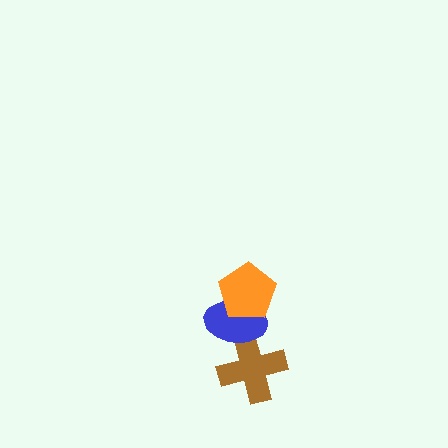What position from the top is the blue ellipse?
The blue ellipse is 2nd from the top.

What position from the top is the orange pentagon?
The orange pentagon is 1st from the top.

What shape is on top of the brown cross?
The blue ellipse is on top of the brown cross.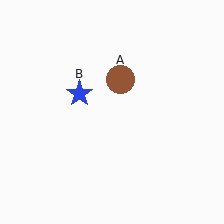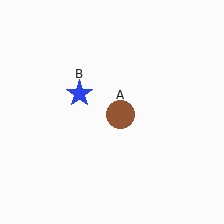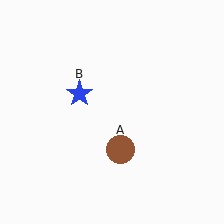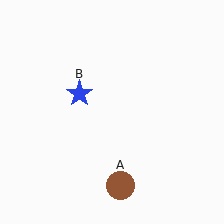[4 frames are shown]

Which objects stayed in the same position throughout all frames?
Blue star (object B) remained stationary.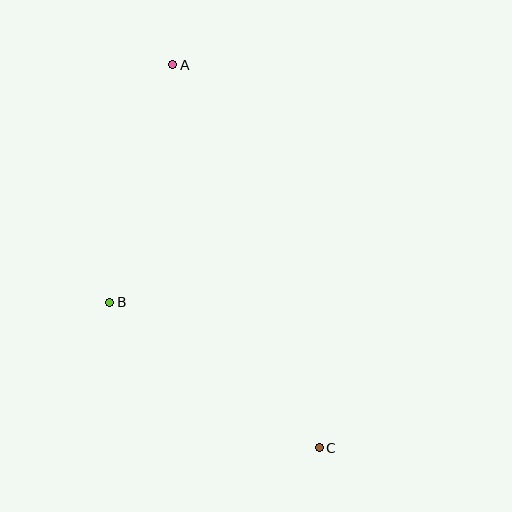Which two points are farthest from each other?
Points A and C are farthest from each other.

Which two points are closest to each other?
Points A and B are closest to each other.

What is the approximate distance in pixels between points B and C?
The distance between B and C is approximately 255 pixels.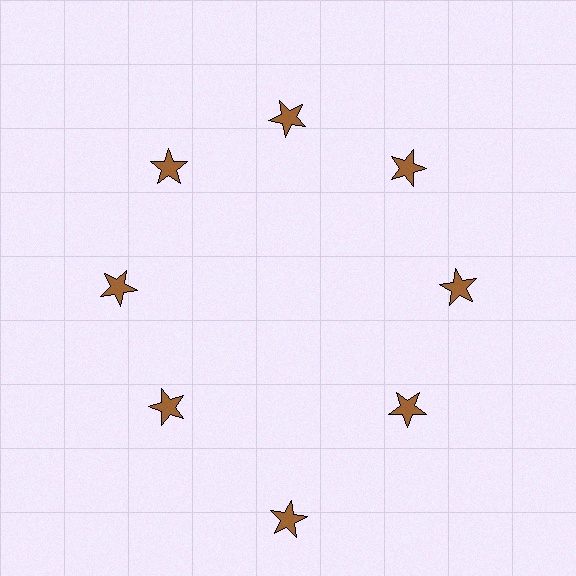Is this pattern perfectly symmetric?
No. The 8 brown stars are arranged in a ring, but one element near the 6 o'clock position is pushed outward from the center, breaking the 8-fold rotational symmetry.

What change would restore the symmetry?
The symmetry would be restored by moving it inward, back onto the ring so that all 8 stars sit at equal angles and equal distance from the center.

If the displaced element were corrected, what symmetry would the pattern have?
It would have 8-fold rotational symmetry — the pattern would map onto itself every 45 degrees.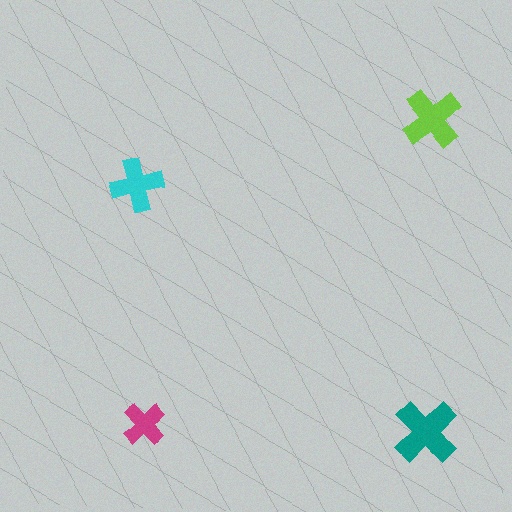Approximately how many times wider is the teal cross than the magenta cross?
About 1.5 times wider.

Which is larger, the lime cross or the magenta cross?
The lime one.